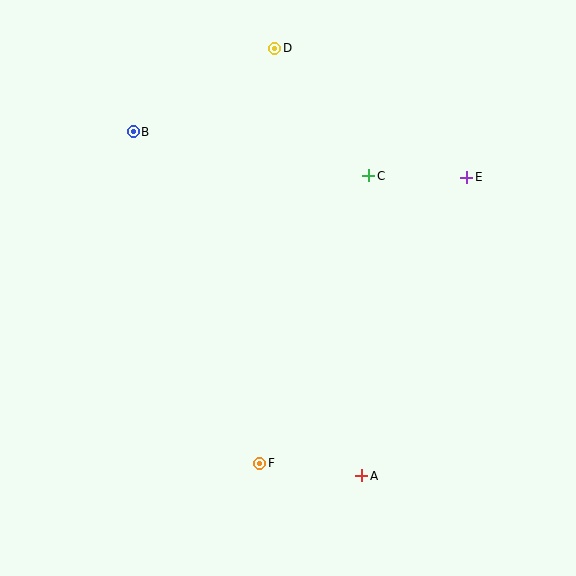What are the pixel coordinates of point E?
Point E is at (467, 177).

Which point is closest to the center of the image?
Point C at (369, 176) is closest to the center.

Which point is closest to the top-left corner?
Point B is closest to the top-left corner.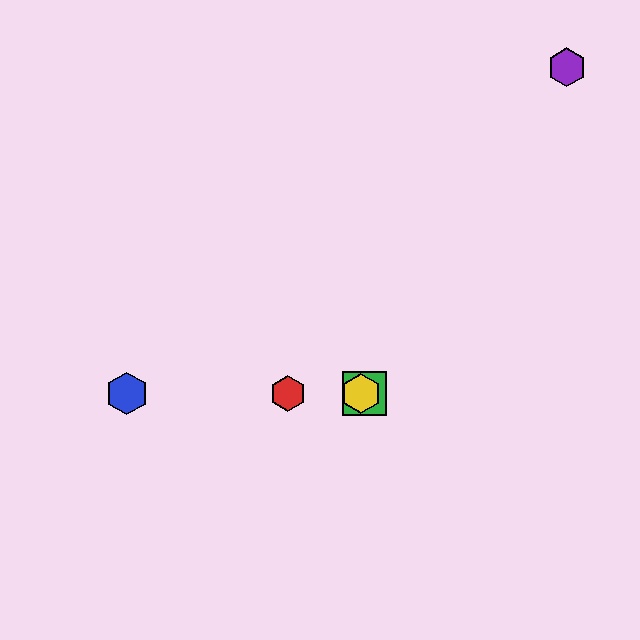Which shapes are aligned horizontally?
The red hexagon, the blue hexagon, the green square, the yellow hexagon are aligned horizontally.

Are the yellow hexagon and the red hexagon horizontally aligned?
Yes, both are at y≈394.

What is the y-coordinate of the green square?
The green square is at y≈394.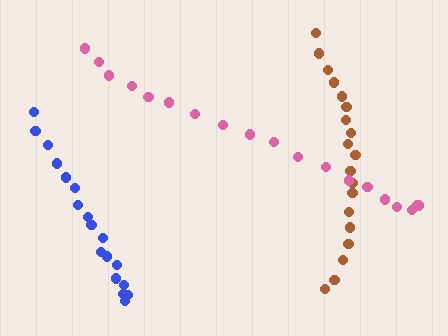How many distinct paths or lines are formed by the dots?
There are 3 distinct paths.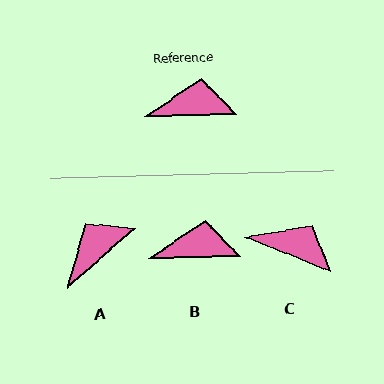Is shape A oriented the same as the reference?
No, it is off by about 40 degrees.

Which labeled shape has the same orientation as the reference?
B.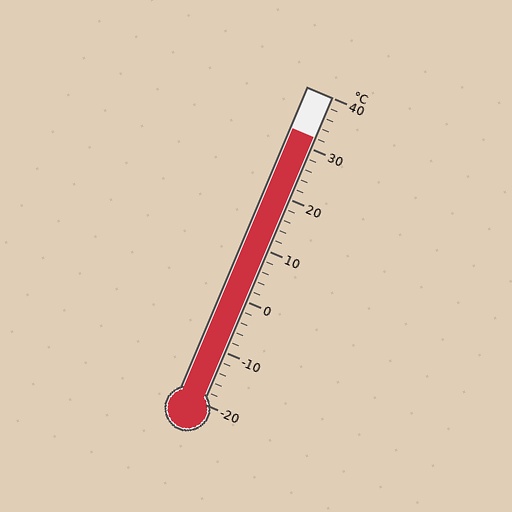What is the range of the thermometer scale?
The thermometer scale ranges from -20°C to 40°C.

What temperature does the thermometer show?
The thermometer shows approximately 32°C.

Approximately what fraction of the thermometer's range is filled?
The thermometer is filled to approximately 85% of its range.